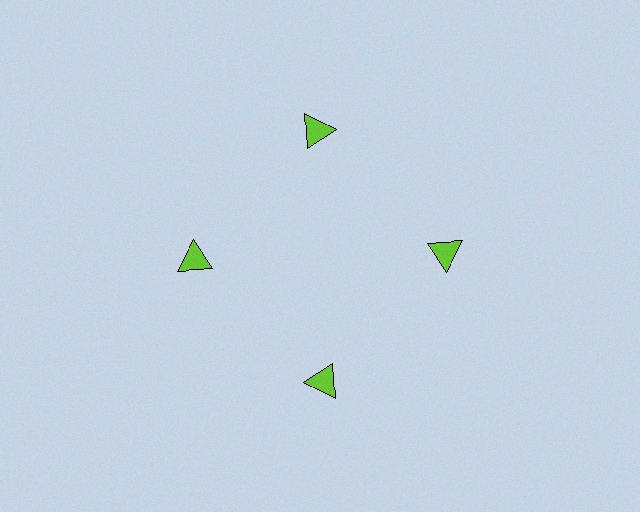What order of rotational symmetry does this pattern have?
This pattern has 4-fold rotational symmetry.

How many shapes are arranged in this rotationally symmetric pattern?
There are 4 shapes, arranged in 4 groups of 1.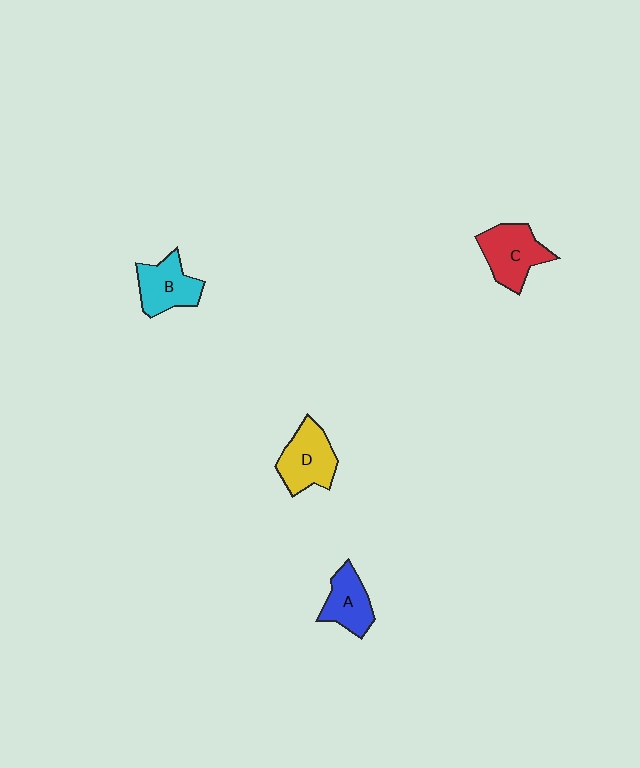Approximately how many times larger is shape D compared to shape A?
Approximately 1.2 times.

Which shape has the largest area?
Shape C (red).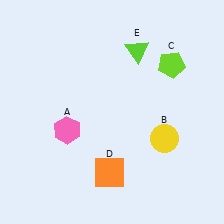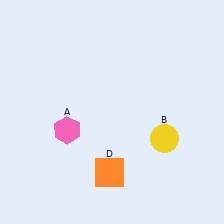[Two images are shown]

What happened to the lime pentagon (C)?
The lime pentagon (C) was removed in Image 2. It was in the top-right area of Image 1.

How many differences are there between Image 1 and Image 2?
There are 2 differences between the two images.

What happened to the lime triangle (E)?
The lime triangle (E) was removed in Image 2. It was in the top-right area of Image 1.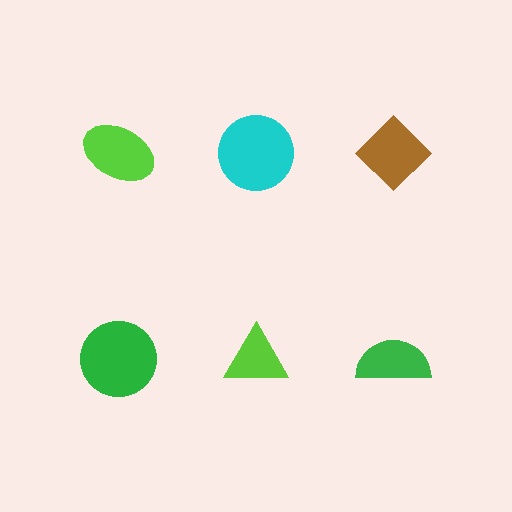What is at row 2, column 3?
A green semicircle.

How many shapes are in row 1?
3 shapes.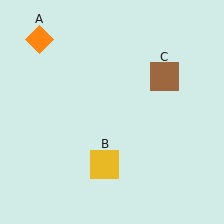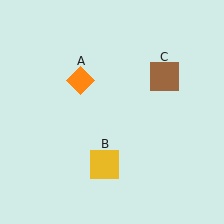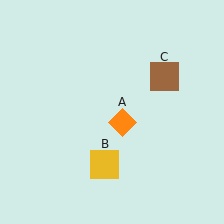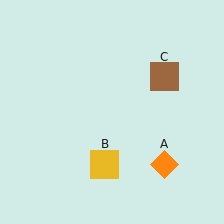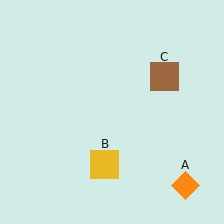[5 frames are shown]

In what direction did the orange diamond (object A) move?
The orange diamond (object A) moved down and to the right.